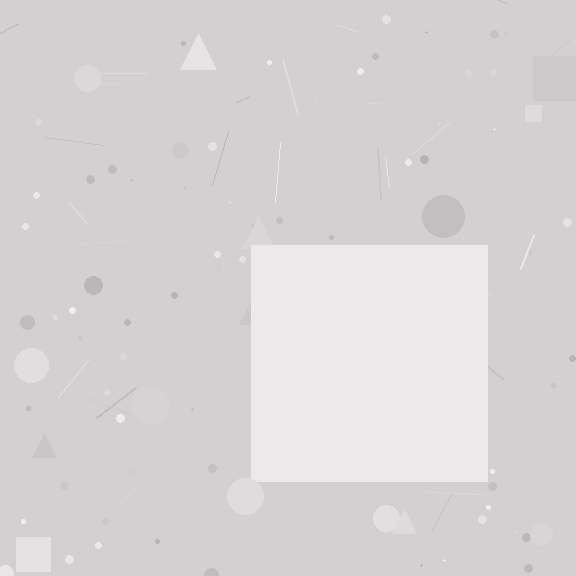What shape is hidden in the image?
A square is hidden in the image.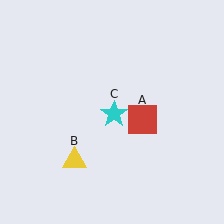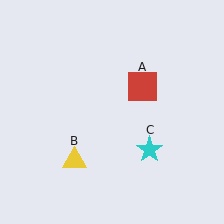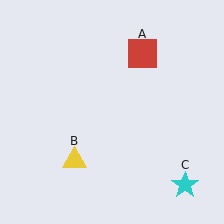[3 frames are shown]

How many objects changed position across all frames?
2 objects changed position: red square (object A), cyan star (object C).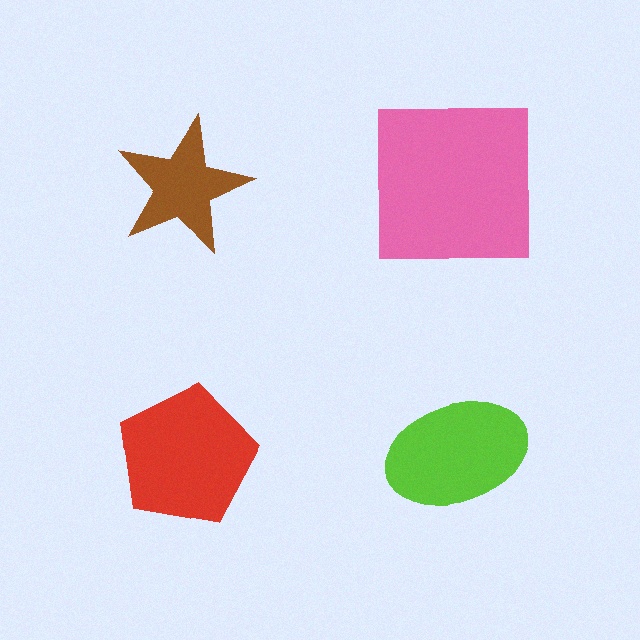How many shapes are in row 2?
2 shapes.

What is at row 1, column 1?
A brown star.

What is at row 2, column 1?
A red pentagon.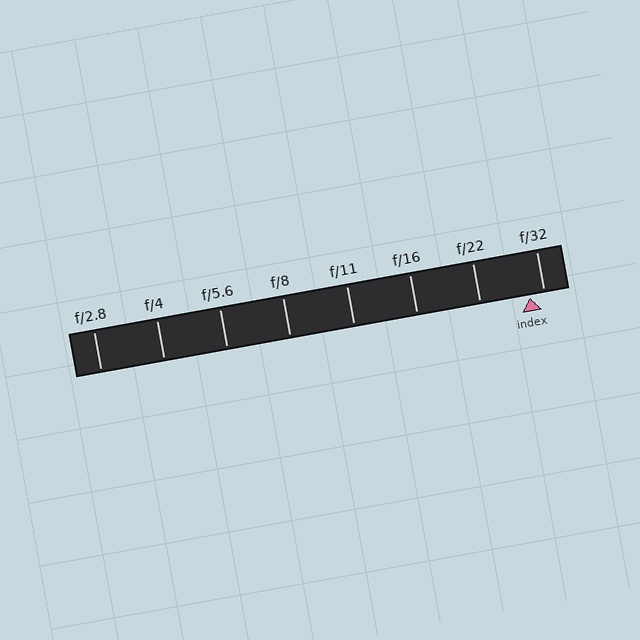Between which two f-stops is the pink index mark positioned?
The index mark is between f/22 and f/32.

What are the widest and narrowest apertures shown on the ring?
The widest aperture shown is f/2.8 and the narrowest is f/32.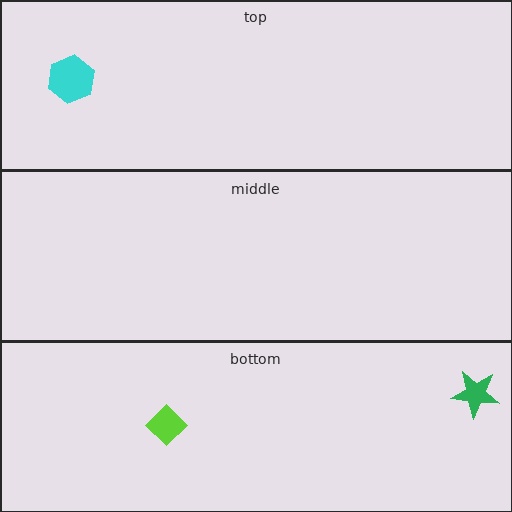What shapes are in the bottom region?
The lime diamond, the green star.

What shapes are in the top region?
The cyan hexagon.